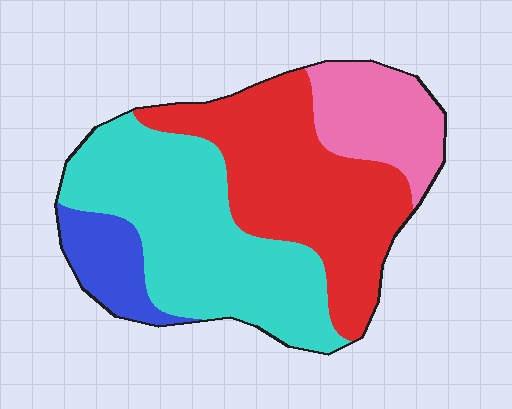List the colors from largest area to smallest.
From largest to smallest: cyan, red, pink, blue.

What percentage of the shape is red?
Red covers roughly 35% of the shape.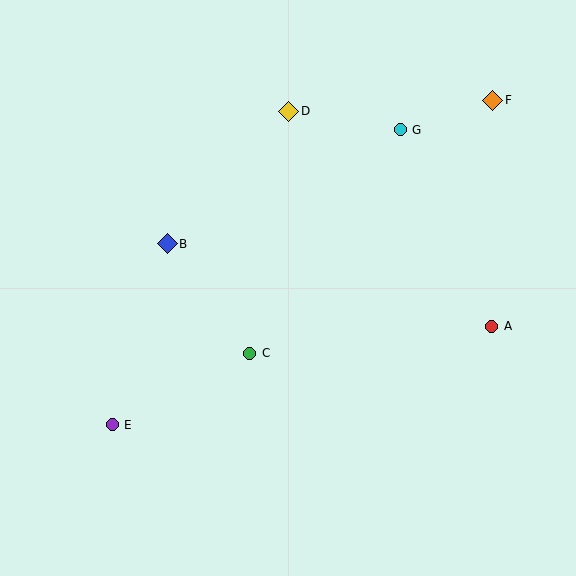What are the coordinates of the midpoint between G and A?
The midpoint between G and A is at (446, 228).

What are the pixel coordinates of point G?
Point G is at (400, 130).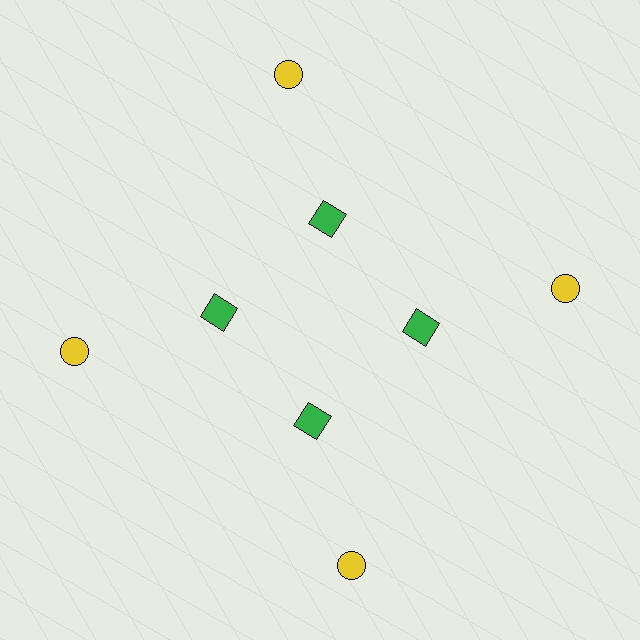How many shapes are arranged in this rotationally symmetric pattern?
There are 8 shapes, arranged in 4 groups of 2.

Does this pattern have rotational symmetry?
Yes, this pattern has 4-fold rotational symmetry. It looks the same after rotating 90 degrees around the center.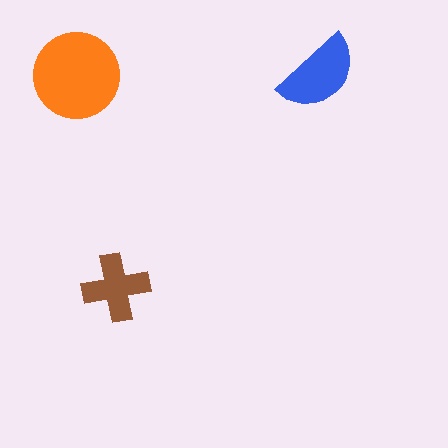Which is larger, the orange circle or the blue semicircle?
The orange circle.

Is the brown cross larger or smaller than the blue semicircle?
Smaller.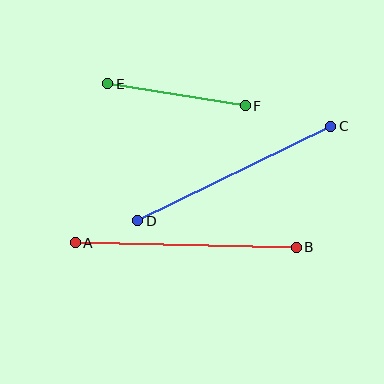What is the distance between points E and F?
The distance is approximately 140 pixels.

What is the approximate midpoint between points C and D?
The midpoint is at approximately (234, 173) pixels.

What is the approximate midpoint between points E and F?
The midpoint is at approximately (177, 95) pixels.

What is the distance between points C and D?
The distance is approximately 215 pixels.